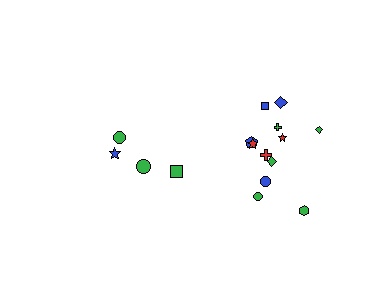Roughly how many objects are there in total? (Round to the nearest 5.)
Roughly 15 objects in total.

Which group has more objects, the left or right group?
The right group.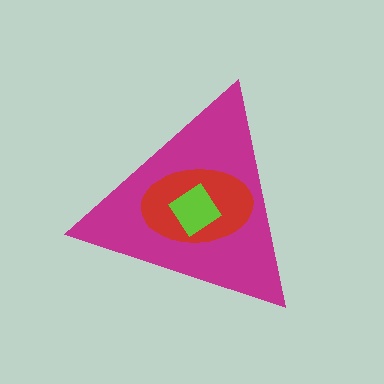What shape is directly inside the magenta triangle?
The red ellipse.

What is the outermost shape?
The magenta triangle.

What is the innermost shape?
The lime diamond.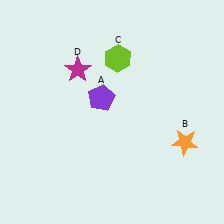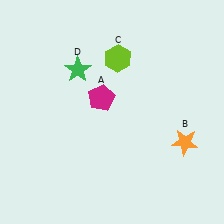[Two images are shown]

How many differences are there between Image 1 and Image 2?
There are 2 differences between the two images.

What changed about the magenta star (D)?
In Image 1, D is magenta. In Image 2, it changed to green.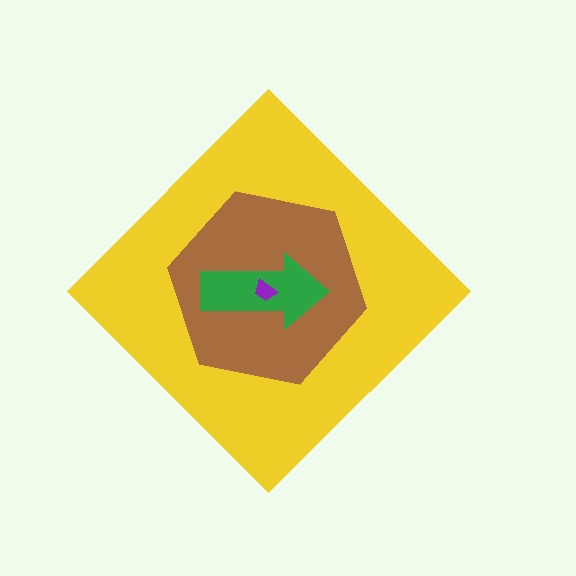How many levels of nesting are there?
4.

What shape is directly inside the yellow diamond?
The brown hexagon.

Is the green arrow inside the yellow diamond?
Yes.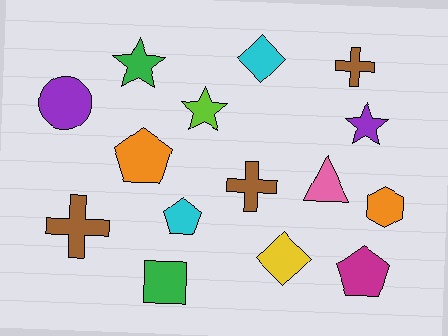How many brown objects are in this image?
There are 3 brown objects.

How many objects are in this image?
There are 15 objects.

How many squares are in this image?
There is 1 square.